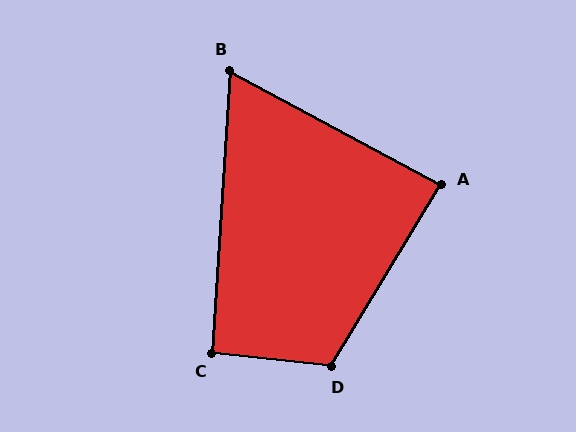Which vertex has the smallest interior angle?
B, at approximately 65 degrees.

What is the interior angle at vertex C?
Approximately 93 degrees (approximately right).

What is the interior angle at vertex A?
Approximately 87 degrees (approximately right).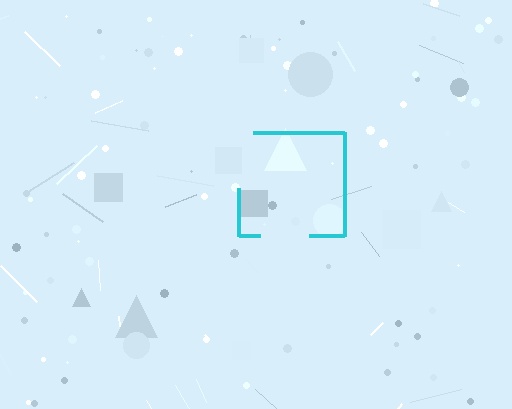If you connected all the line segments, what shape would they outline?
They would outline a square.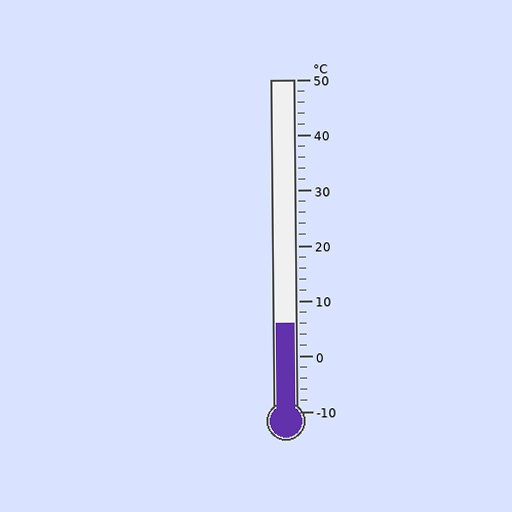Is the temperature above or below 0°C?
The temperature is above 0°C.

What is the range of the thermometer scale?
The thermometer scale ranges from -10°C to 50°C.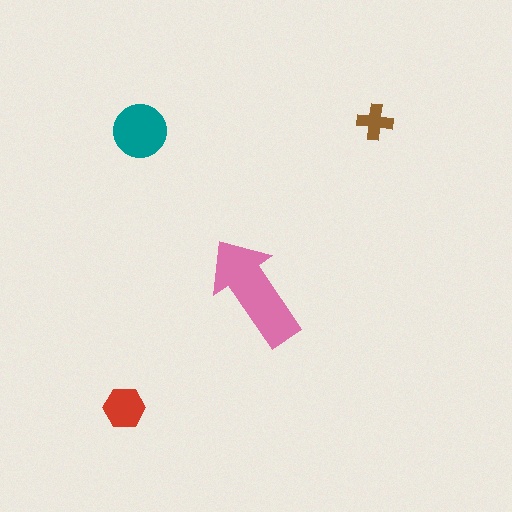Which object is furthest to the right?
The brown cross is rightmost.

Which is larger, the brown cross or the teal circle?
The teal circle.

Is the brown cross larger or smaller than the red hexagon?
Smaller.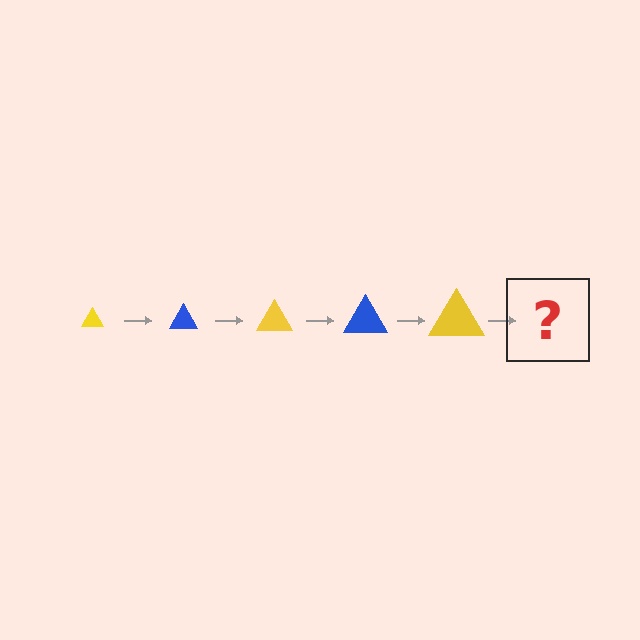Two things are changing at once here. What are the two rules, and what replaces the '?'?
The two rules are that the triangle grows larger each step and the color cycles through yellow and blue. The '?' should be a blue triangle, larger than the previous one.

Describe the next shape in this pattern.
It should be a blue triangle, larger than the previous one.